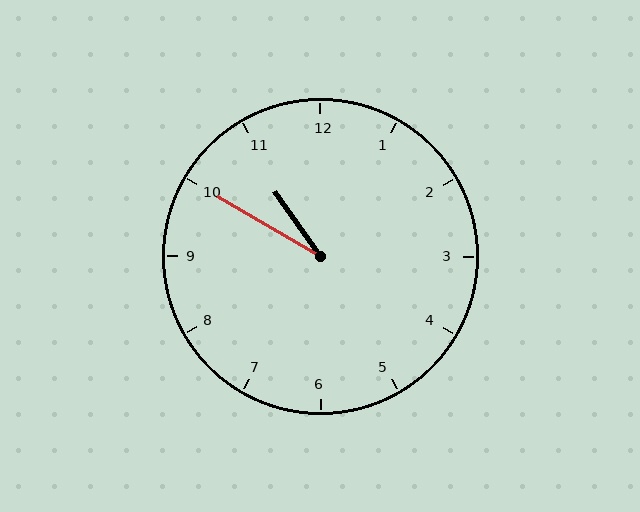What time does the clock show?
10:50.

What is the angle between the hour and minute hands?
Approximately 25 degrees.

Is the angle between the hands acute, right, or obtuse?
It is acute.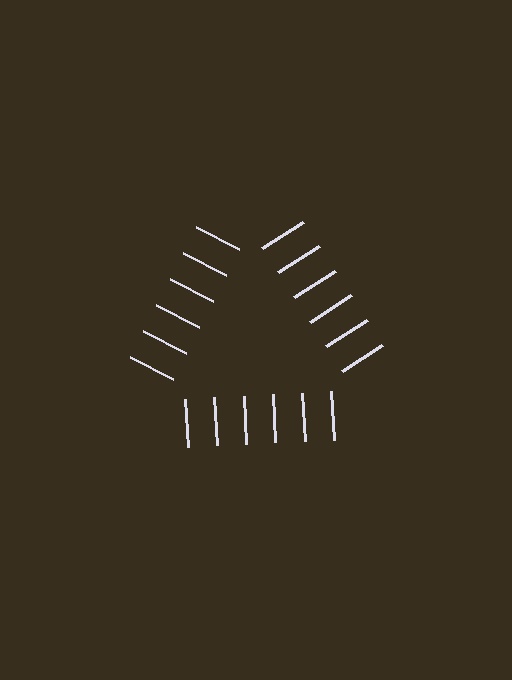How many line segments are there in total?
18 — 6 along each of the 3 edges.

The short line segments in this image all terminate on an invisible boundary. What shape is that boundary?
An illusory triangle — the line segments terminate on its edges but no continuous stroke is drawn.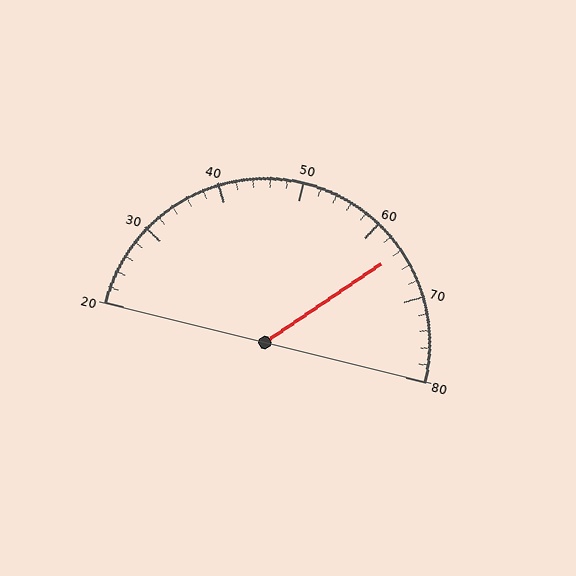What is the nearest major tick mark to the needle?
The nearest major tick mark is 60.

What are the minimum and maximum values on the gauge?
The gauge ranges from 20 to 80.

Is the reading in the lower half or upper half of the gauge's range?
The reading is in the upper half of the range (20 to 80).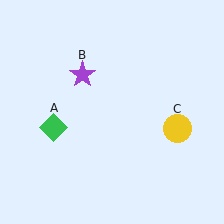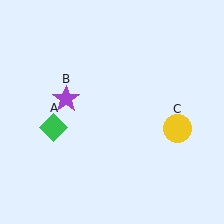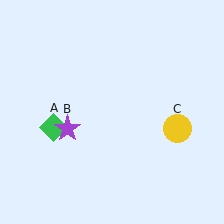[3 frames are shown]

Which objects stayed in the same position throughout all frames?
Green diamond (object A) and yellow circle (object C) remained stationary.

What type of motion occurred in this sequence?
The purple star (object B) rotated counterclockwise around the center of the scene.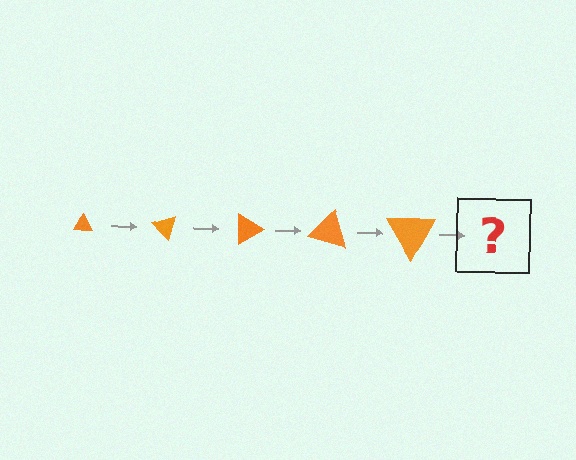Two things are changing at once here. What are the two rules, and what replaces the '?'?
The two rules are that the triangle grows larger each step and it rotates 45 degrees each step. The '?' should be a triangle, larger than the previous one and rotated 225 degrees from the start.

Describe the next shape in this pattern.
It should be a triangle, larger than the previous one and rotated 225 degrees from the start.